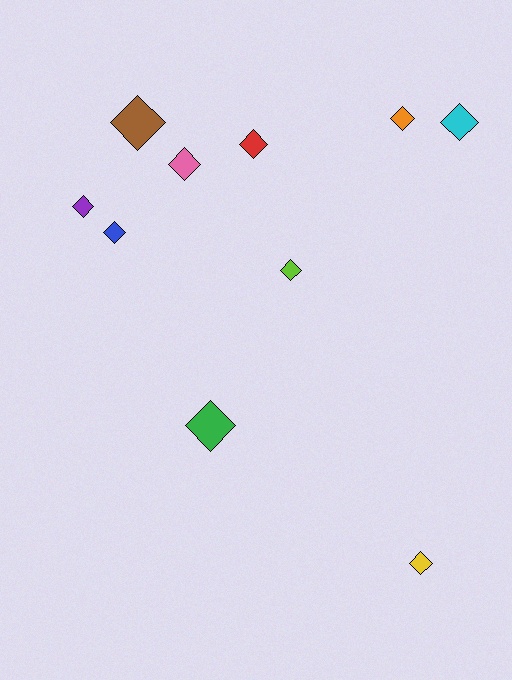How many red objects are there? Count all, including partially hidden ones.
There is 1 red object.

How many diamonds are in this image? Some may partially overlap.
There are 10 diamonds.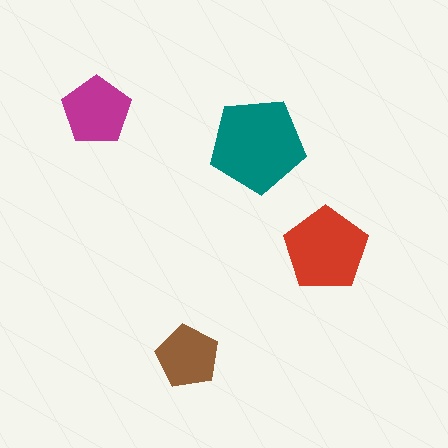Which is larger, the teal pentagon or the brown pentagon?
The teal one.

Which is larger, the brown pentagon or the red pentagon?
The red one.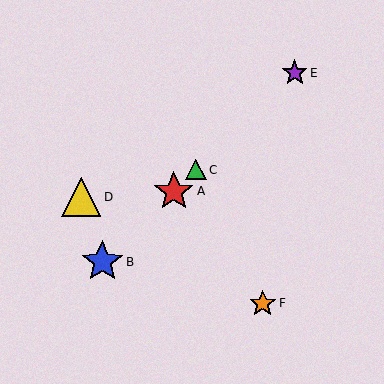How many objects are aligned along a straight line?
4 objects (A, B, C, E) are aligned along a straight line.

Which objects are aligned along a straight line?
Objects A, B, C, E are aligned along a straight line.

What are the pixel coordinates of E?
Object E is at (295, 73).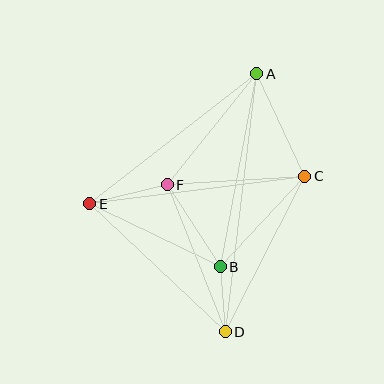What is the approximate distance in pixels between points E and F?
The distance between E and F is approximately 80 pixels.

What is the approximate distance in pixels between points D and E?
The distance between D and E is approximately 186 pixels.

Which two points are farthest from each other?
Points A and D are farthest from each other.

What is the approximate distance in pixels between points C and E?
The distance between C and E is approximately 217 pixels.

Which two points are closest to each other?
Points B and D are closest to each other.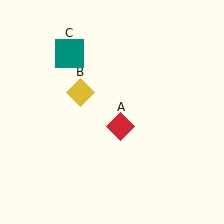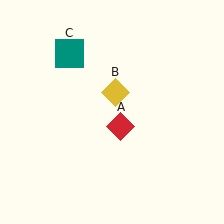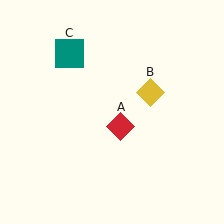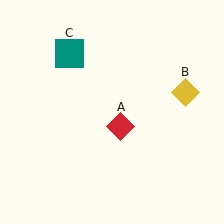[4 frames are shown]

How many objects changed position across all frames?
1 object changed position: yellow diamond (object B).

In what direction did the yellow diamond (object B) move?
The yellow diamond (object B) moved right.